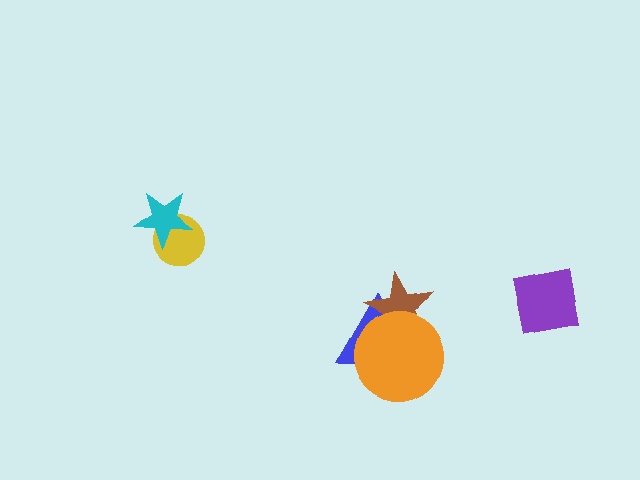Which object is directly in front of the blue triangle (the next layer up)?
The brown star is directly in front of the blue triangle.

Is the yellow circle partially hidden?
Yes, it is partially covered by another shape.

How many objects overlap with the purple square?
0 objects overlap with the purple square.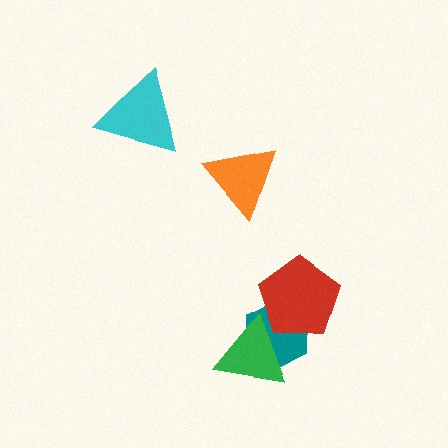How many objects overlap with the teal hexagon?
2 objects overlap with the teal hexagon.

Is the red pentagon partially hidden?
Yes, it is partially covered by another shape.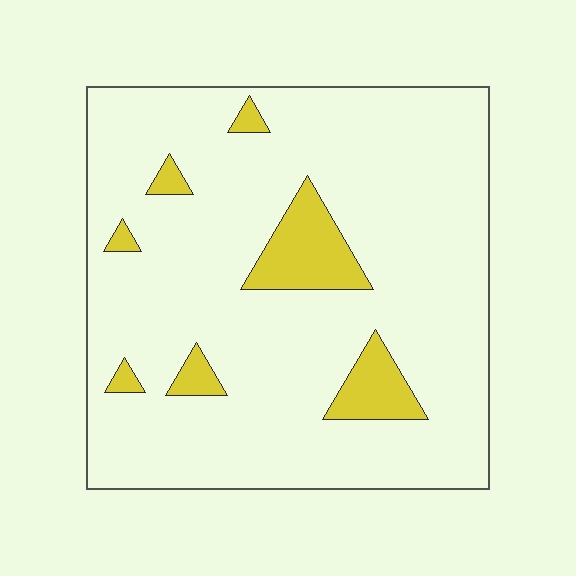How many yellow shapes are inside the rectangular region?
7.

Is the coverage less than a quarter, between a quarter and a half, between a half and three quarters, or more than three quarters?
Less than a quarter.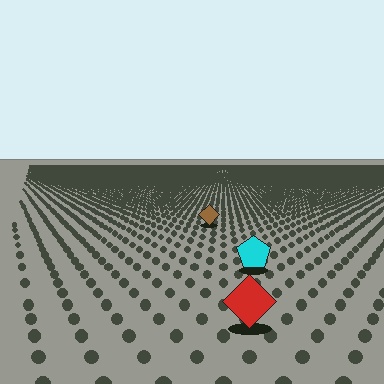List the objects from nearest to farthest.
From nearest to farthest: the red diamond, the cyan pentagon, the brown diamond.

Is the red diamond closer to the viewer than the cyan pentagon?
Yes. The red diamond is closer — you can tell from the texture gradient: the ground texture is coarser near it.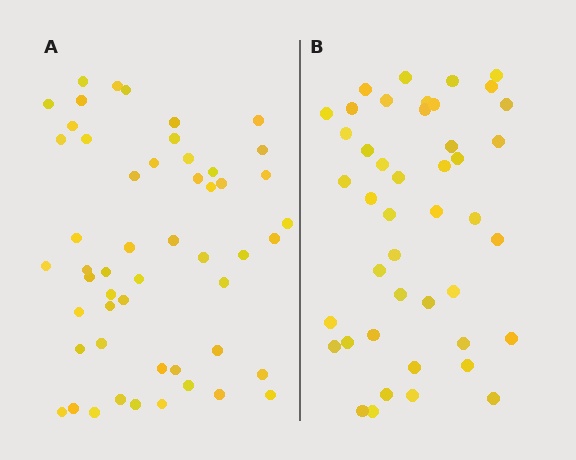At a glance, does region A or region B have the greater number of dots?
Region A (the left region) has more dots.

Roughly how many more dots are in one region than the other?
Region A has roughly 8 or so more dots than region B.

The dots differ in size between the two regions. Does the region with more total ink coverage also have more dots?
No. Region B has more total ink coverage because its dots are larger, but region A actually contains more individual dots. Total area can be misleading — the number of items is what matters here.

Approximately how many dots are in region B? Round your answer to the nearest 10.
About 40 dots. (The exact count is 44, which rounds to 40.)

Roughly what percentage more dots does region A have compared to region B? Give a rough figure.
About 20% more.